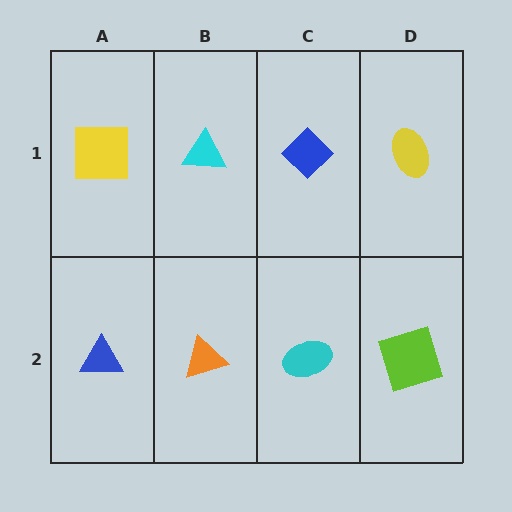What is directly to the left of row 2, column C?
An orange triangle.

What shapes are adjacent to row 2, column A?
A yellow square (row 1, column A), an orange triangle (row 2, column B).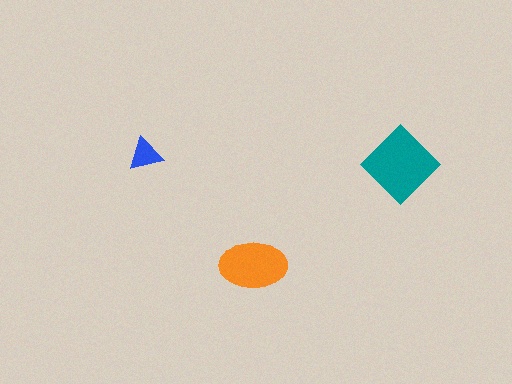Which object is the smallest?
The blue triangle.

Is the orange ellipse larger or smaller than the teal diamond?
Smaller.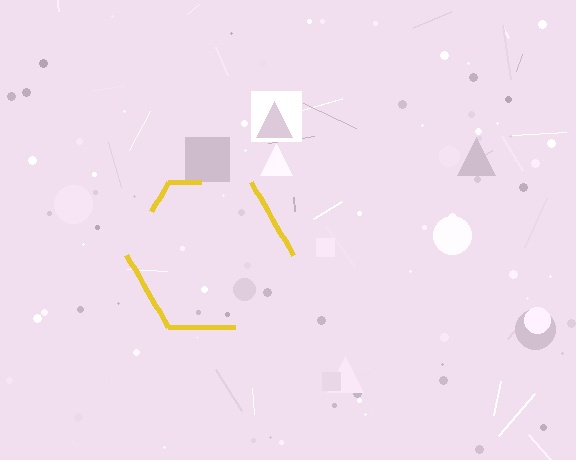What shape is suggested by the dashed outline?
The dashed outline suggests a hexagon.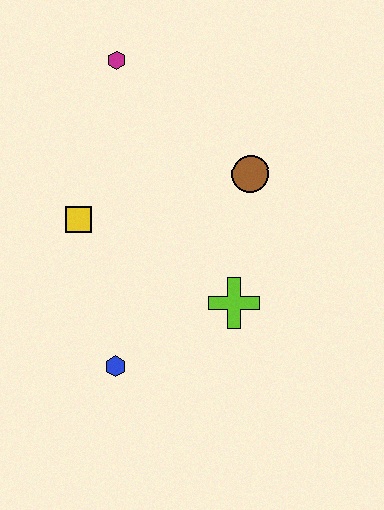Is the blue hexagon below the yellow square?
Yes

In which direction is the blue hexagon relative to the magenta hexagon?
The blue hexagon is below the magenta hexagon.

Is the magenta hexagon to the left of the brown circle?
Yes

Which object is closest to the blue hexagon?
The lime cross is closest to the blue hexagon.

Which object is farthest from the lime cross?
The magenta hexagon is farthest from the lime cross.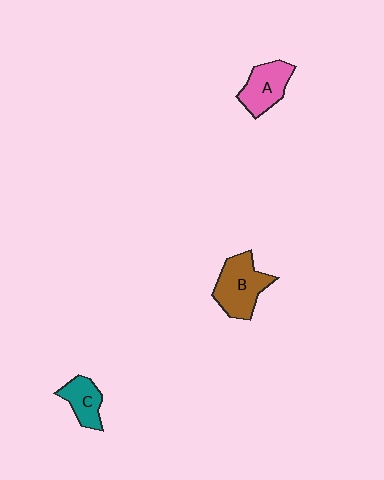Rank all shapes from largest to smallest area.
From largest to smallest: B (brown), A (pink), C (teal).